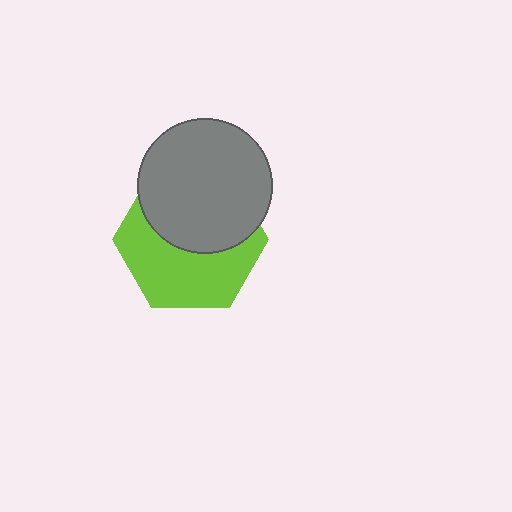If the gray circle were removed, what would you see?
You would see the complete lime hexagon.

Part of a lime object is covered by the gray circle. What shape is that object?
It is a hexagon.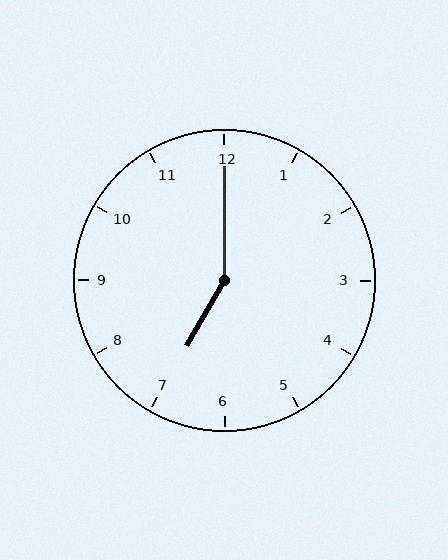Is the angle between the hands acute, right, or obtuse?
It is obtuse.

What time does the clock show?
7:00.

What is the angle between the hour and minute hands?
Approximately 150 degrees.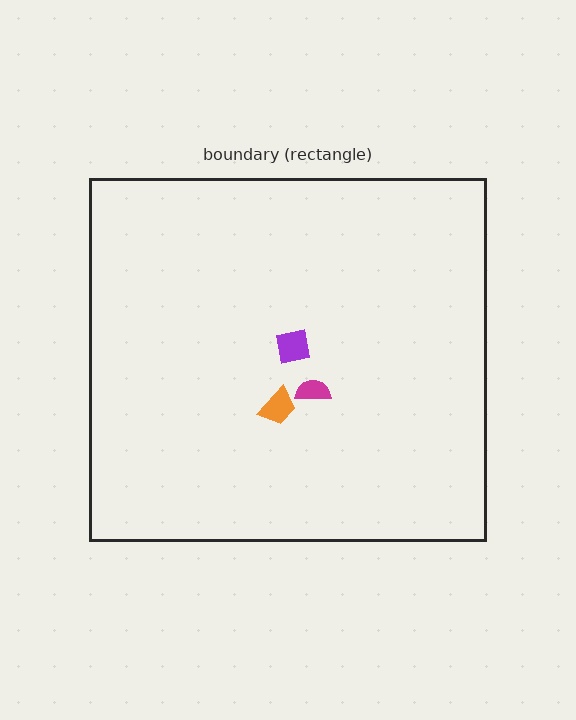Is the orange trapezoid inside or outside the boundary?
Inside.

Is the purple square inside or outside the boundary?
Inside.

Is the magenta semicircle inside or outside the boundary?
Inside.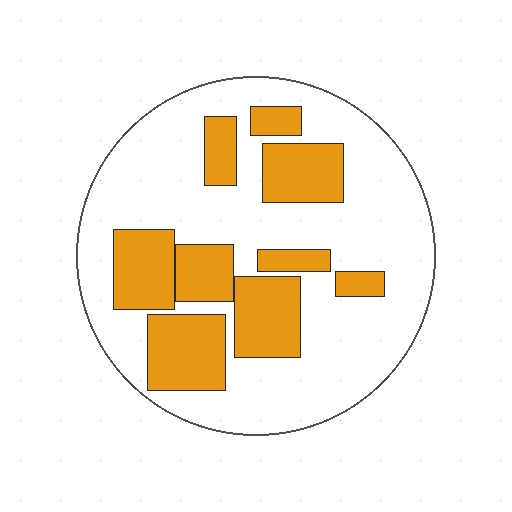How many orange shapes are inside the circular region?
9.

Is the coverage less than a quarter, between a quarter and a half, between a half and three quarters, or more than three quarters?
Between a quarter and a half.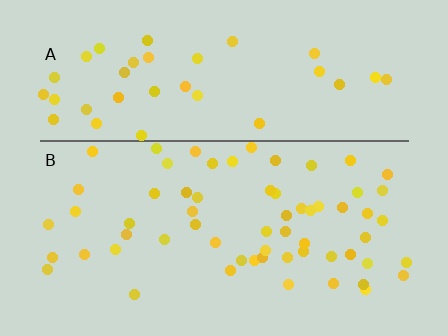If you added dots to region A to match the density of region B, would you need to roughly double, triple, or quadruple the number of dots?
Approximately double.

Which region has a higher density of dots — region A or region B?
B (the bottom).